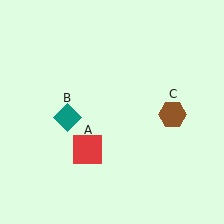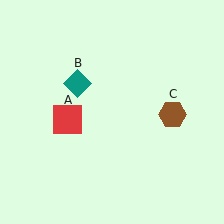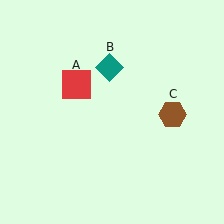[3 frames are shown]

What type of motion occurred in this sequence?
The red square (object A), teal diamond (object B) rotated clockwise around the center of the scene.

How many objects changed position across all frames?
2 objects changed position: red square (object A), teal diamond (object B).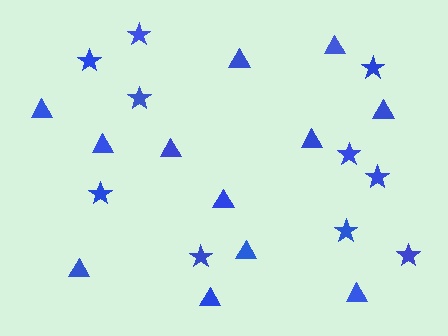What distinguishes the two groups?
There are 2 groups: one group of stars (10) and one group of triangles (12).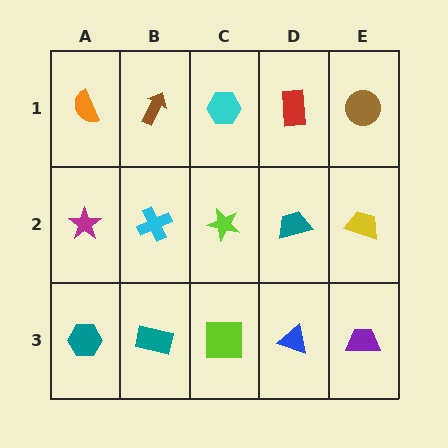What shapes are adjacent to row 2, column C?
A cyan hexagon (row 1, column C), a lime square (row 3, column C), a cyan cross (row 2, column B), a teal trapezoid (row 2, column D).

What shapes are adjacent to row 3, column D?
A teal trapezoid (row 2, column D), a lime square (row 3, column C), a purple trapezoid (row 3, column E).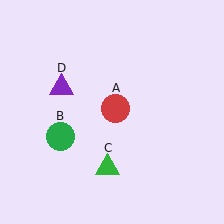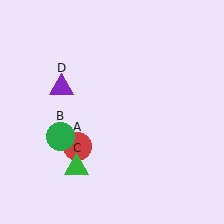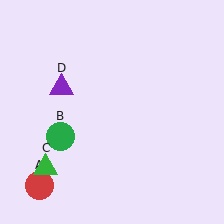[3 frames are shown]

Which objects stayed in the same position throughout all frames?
Green circle (object B) and purple triangle (object D) remained stationary.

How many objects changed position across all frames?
2 objects changed position: red circle (object A), green triangle (object C).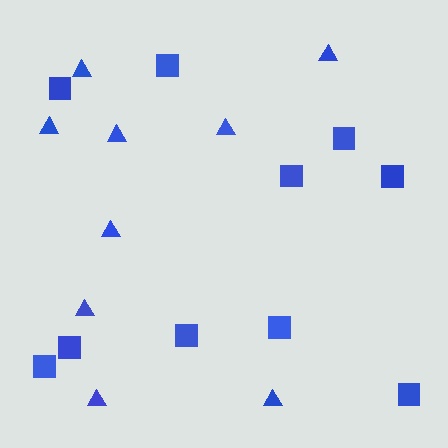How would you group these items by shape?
There are 2 groups: one group of squares (10) and one group of triangles (9).